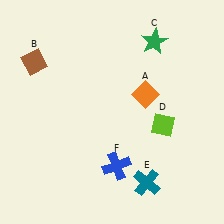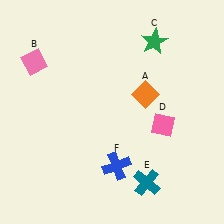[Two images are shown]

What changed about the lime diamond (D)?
In Image 1, D is lime. In Image 2, it changed to pink.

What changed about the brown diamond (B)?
In Image 1, B is brown. In Image 2, it changed to pink.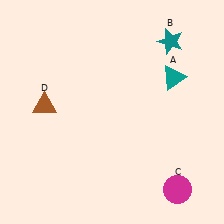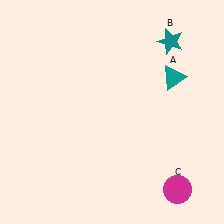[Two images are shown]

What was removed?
The brown triangle (D) was removed in Image 2.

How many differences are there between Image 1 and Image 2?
There is 1 difference between the two images.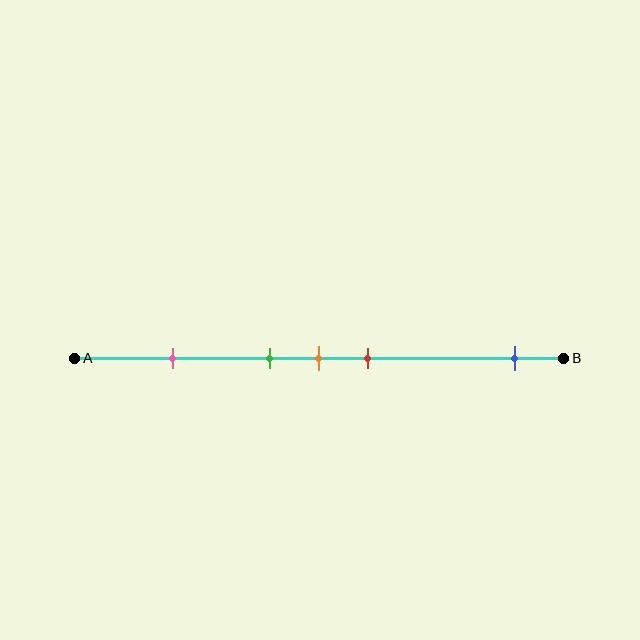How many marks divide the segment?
There are 5 marks dividing the segment.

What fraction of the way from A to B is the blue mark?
The blue mark is approximately 90% (0.9) of the way from A to B.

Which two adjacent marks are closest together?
The green and orange marks are the closest adjacent pair.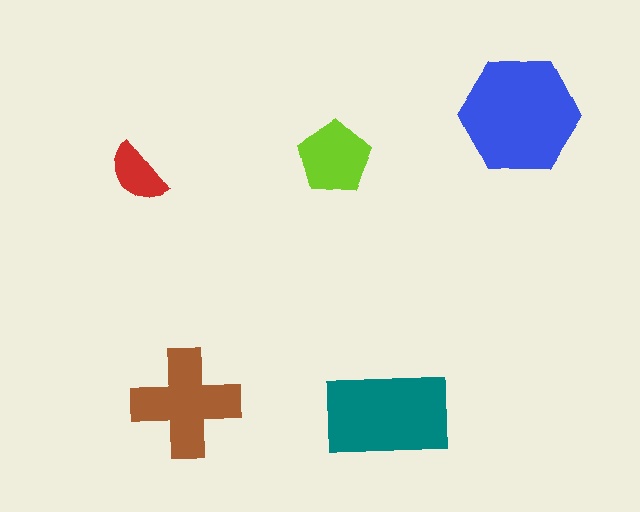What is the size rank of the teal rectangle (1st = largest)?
2nd.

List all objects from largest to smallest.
The blue hexagon, the teal rectangle, the brown cross, the lime pentagon, the red semicircle.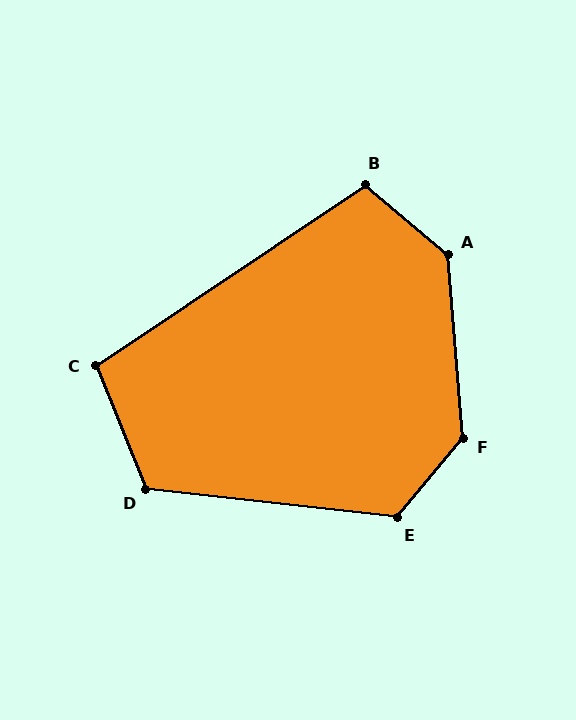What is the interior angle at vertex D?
Approximately 119 degrees (obtuse).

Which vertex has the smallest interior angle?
C, at approximately 102 degrees.